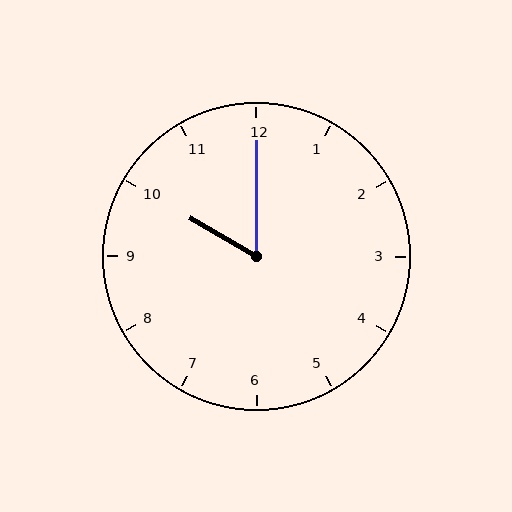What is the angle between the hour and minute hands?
Approximately 60 degrees.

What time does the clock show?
10:00.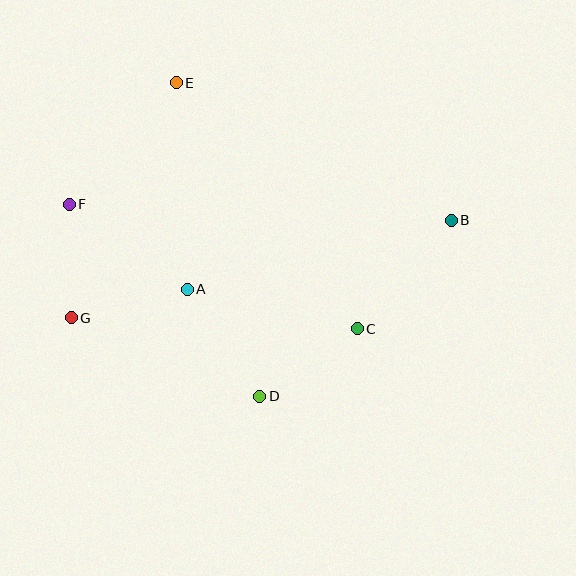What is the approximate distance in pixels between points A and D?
The distance between A and D is approximately 130 pixels.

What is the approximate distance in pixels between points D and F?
The distance between D and F is approximately 271 pixels.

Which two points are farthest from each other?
Points B and G are farthest from each other.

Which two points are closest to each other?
Points F and G are closest to each other.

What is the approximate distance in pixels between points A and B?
The distance between A and B is approximately 273 pixels.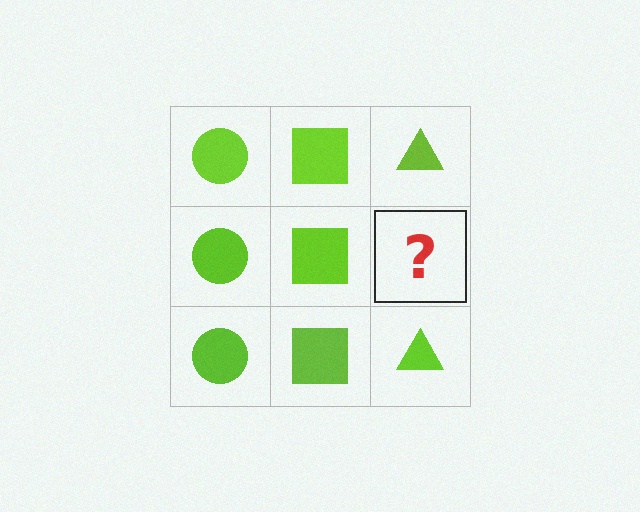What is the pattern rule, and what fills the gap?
The rule is that each column has a consistent shape. The gap should be filled with a lime triangle.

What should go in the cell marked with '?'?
The missing cell should contain a lime triangle.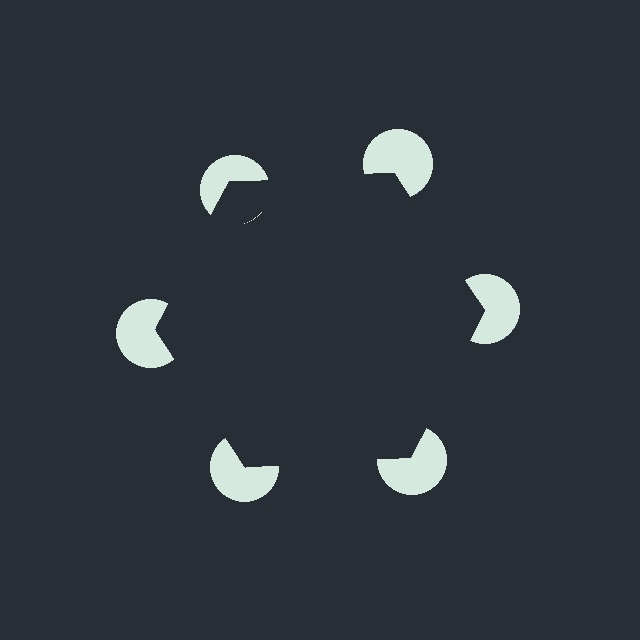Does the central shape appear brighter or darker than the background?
It typically appears slightly darker than the background, even though no actual brightness change is drawn.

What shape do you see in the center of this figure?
An illusory hexagon — its edges are inferred from the aligned wedge cuts in the pac-man discs, not physically drawn.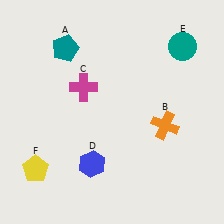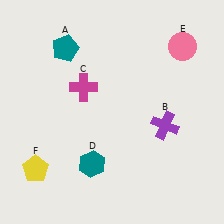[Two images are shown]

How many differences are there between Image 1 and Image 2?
There are 3 differences between the two images.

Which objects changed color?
B changed from orange to purple. D changed from blue to teal. E changed from teal to pink.